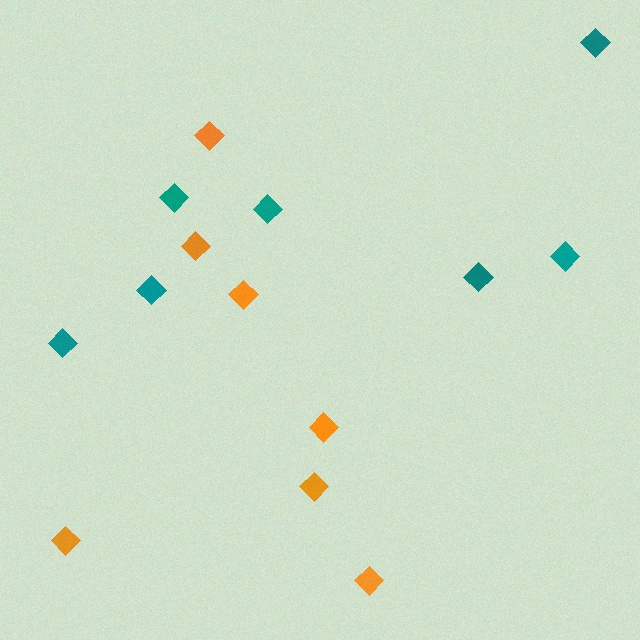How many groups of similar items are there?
There are 2 groups: one group of orange diamonds (7) and one group of teal diamonds (7).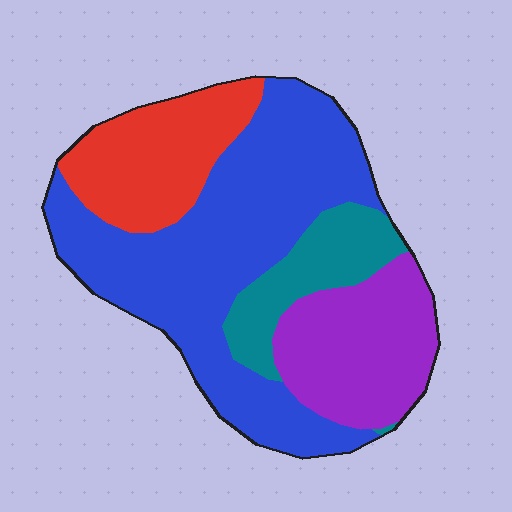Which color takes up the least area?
Teal, at roughly 15%.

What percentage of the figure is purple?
Purple takes up about one fifth (1/5) of the figure.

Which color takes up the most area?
Blue, at roughly 50%.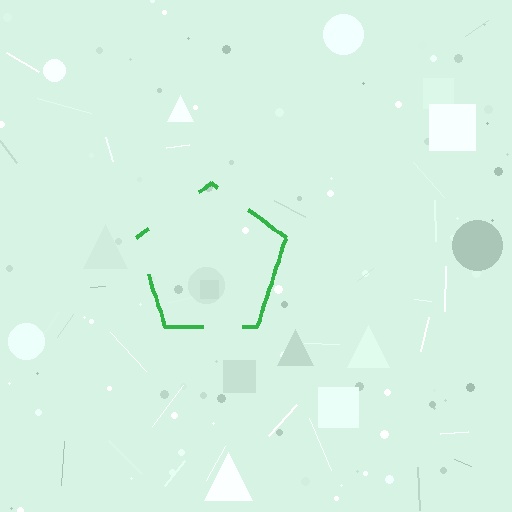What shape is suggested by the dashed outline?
The dashed outline suggests a pentagon.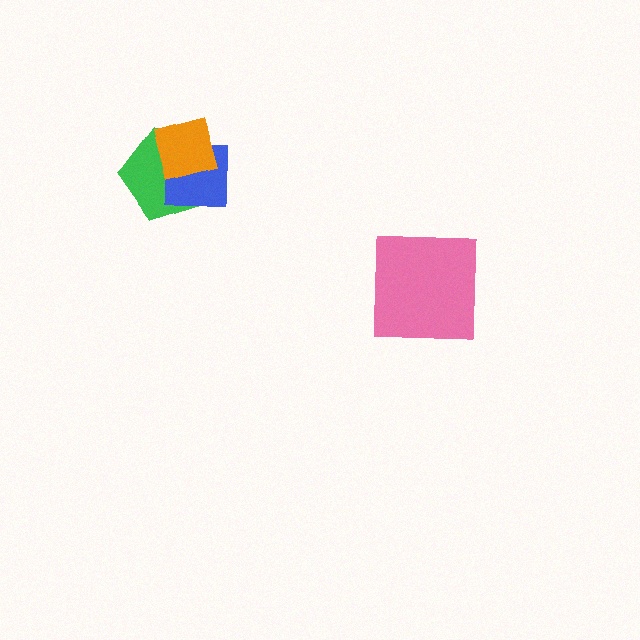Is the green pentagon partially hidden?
Yes, it is partially covered by another shape.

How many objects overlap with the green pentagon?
2 objects overlap with the green pentagon.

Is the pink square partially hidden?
No, no other shape covers it.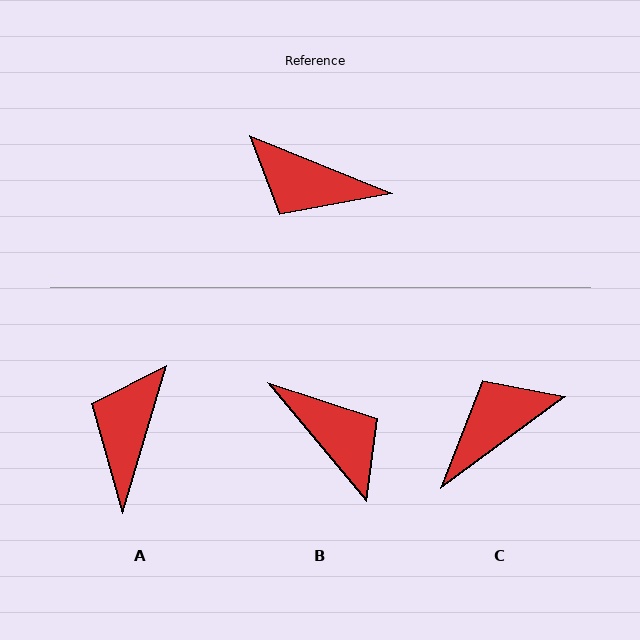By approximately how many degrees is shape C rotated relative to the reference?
Approximately 122 degrees clockwise.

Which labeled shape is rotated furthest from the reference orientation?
B, about 151 degrees away.